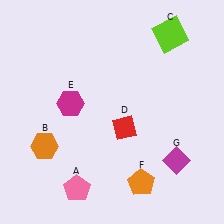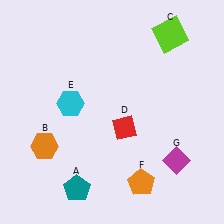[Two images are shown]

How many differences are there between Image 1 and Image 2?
There are 2 differences between the two images.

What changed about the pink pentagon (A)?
In Image 1, A is pink. In Image 2, it changed to teal.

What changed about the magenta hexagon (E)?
In Image 1, E is magenta. In Image 2, it changed to cyan.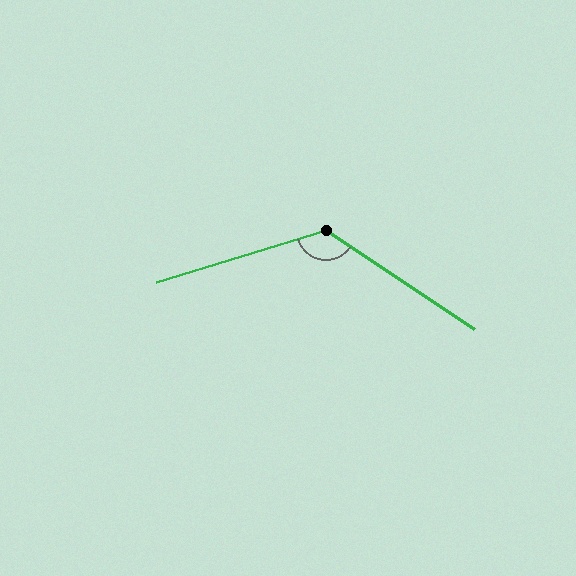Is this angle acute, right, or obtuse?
It is obtuse.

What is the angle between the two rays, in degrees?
Approximately 129 degrees.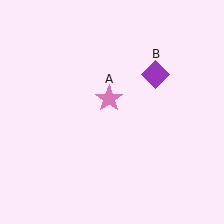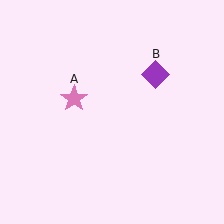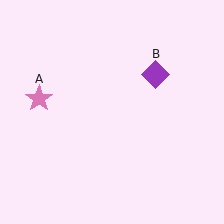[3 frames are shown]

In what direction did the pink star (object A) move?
The pink star (object A) moved left.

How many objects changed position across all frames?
1 object changed position: pink star (object A).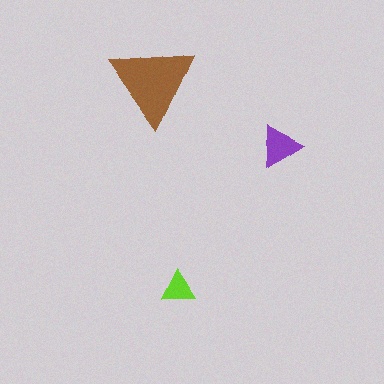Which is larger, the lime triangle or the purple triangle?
The purple one.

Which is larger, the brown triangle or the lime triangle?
The brown one.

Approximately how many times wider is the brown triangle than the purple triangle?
About 2 times wider.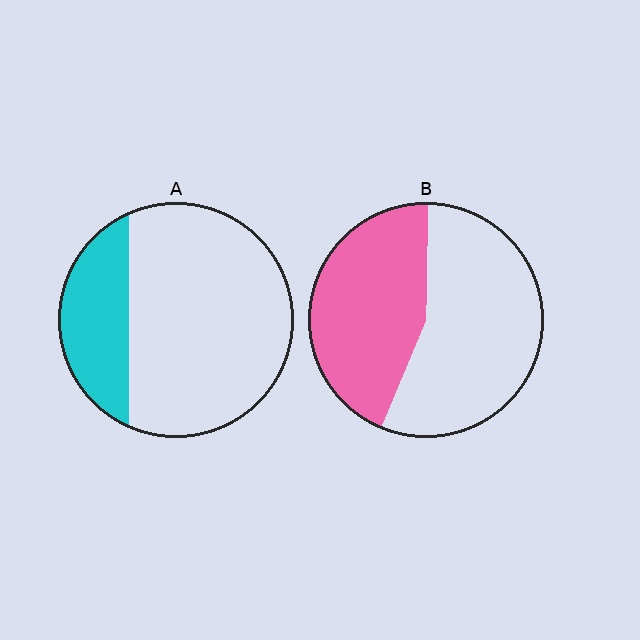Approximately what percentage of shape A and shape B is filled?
A is approximately 25% and B is approximately 45%.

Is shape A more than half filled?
No.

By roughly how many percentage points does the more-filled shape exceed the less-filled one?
By roughly 20 percentage points (B over A).